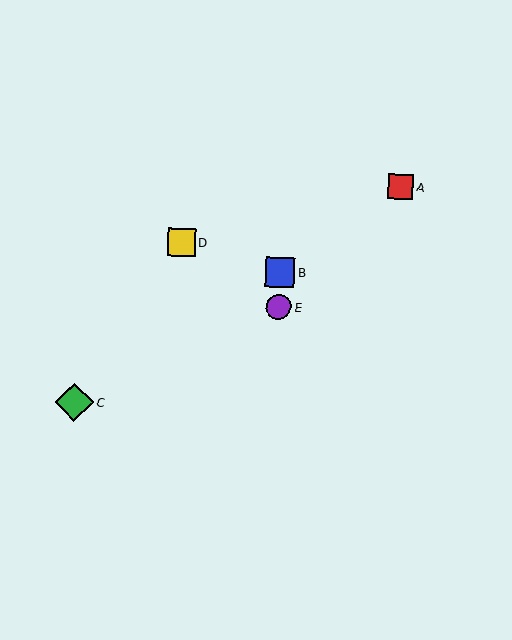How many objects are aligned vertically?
2 objects (B, E) are aligned vertically.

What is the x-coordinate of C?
Object C is at x≈74.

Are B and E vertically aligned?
Yes, both are at x≈280.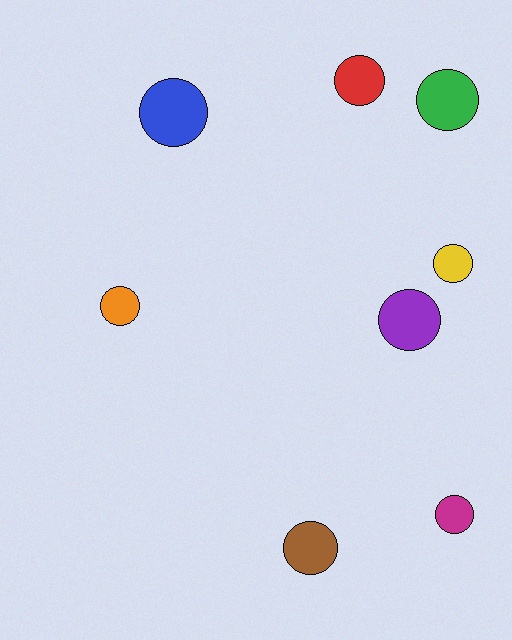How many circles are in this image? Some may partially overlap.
There are 8 circles.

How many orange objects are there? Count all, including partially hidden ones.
There is 1 orange object.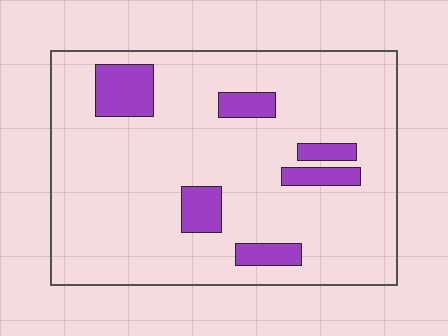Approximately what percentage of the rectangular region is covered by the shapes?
Approximately 15%.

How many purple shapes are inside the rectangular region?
6.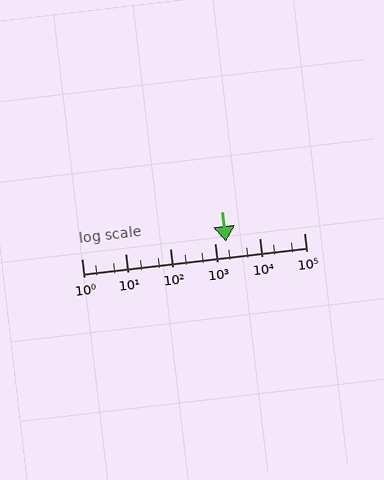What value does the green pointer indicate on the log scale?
The pointer indicates approximately 1800.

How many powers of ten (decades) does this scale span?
The scale spans 5 decades, from 1 to 100000.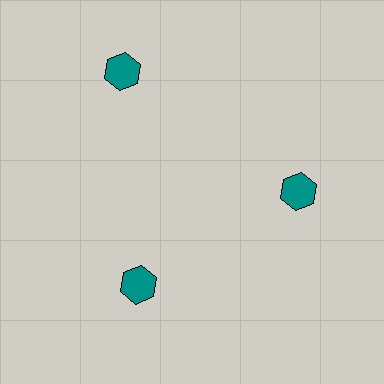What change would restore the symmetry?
The symmetry would be restored by moving it inward, back onto the ring so that all 3 hexagons sit at equal angles and equal distance from the center.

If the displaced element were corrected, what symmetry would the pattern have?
It would have 3-fold rotational symmetry — the pattern would map onto itself every 120 degrees.